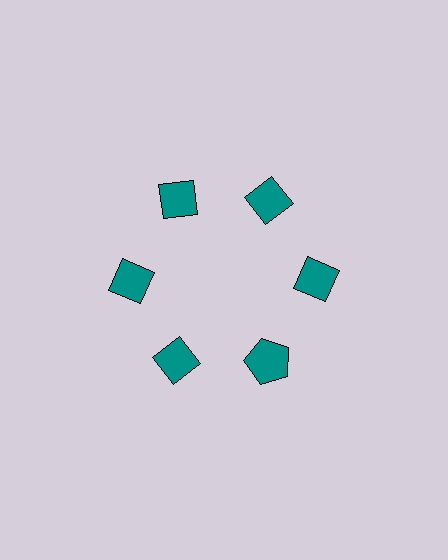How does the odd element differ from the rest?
It has a different shape: pentagon instead of diamond.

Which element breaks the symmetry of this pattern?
The teal pentagon at roughly the 5 o'clock position breaks the symmetry. All other shapes are teal diamonds.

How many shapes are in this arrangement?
There are 6 shapes arranged in a ring pattern.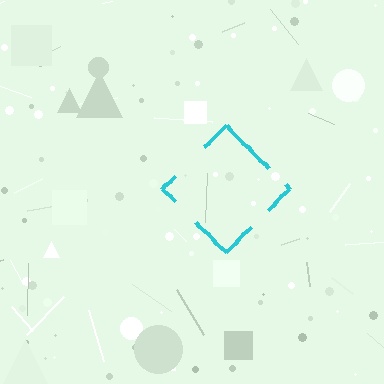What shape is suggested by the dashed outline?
The dashed outline suggests a diamond.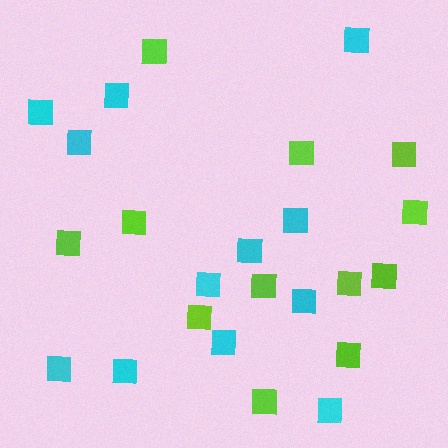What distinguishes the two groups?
There are 2 groups: one group of lime squares (12) and one group of cyan squares (12).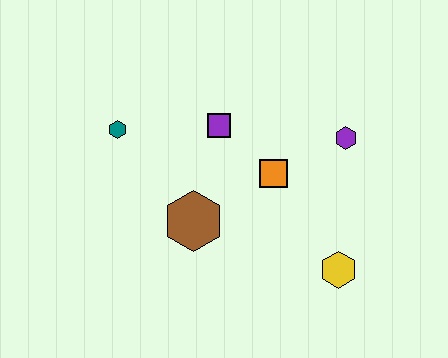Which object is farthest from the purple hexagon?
The teal hexagon is farthest from the purple hexagon.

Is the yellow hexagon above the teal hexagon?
No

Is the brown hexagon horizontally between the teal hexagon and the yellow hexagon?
Yes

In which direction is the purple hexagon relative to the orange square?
The purple hexagon is to the right of the orange square.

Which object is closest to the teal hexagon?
The purple square is closest to the teal hexagon.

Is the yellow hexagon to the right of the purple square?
Yes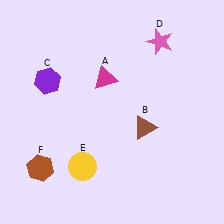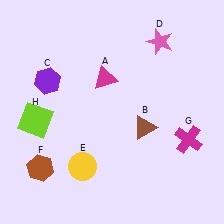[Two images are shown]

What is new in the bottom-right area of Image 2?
A magenta cross (G) was added in the bottom-right area of Image 2.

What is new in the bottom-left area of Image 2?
A lime square (H) was added in the bottom-left area of Image 2.